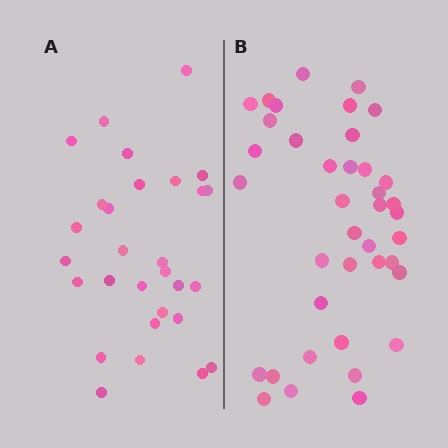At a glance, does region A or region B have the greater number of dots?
Region B (the right region) has more dots.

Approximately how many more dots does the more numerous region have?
Region B has roughly 10 or so more dots than region A.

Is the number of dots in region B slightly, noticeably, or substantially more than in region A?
Region B has noticeably more, but not dramatically so. The ratio is roughly 1.3 to 1.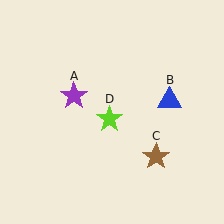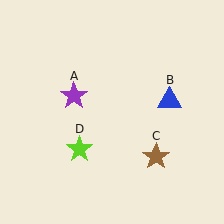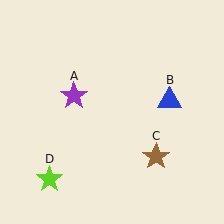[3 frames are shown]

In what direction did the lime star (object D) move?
The lime star (object D) moved down and to the left.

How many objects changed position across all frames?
1 object changed position: lime star (object D).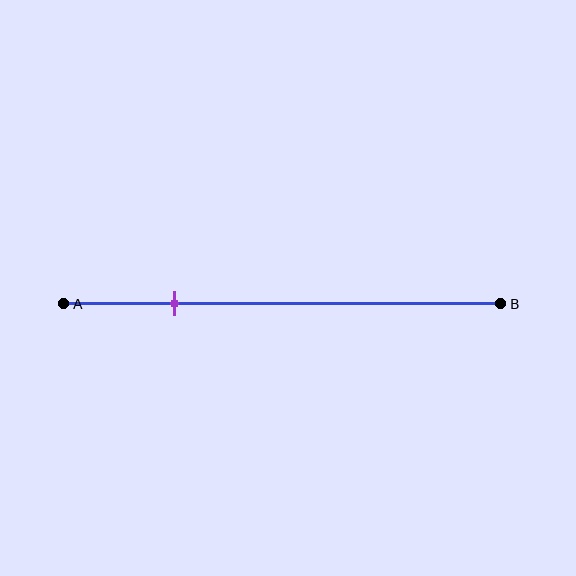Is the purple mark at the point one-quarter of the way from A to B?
Yes, the mark is approximately at the one-quarter point.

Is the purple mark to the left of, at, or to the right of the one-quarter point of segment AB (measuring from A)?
The purple mark is approximately at the one-quarter point of segment AB.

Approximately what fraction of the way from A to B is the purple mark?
The purple mark is approximately 25% of the way from A to B.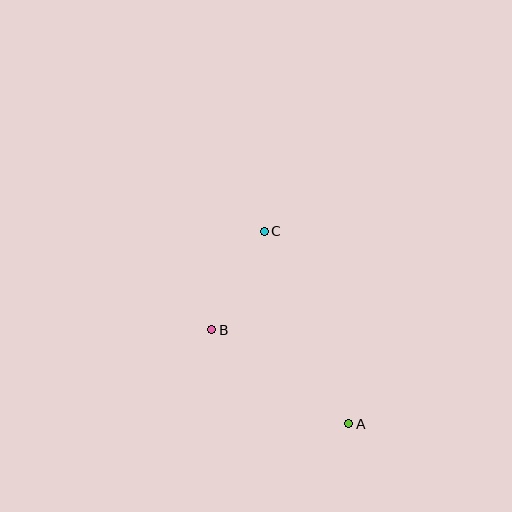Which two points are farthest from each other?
Points A and C are farthest from each other.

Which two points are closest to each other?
Points B and C are closest to each other.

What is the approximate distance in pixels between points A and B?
The distance between A and B is approximately 167 pixels.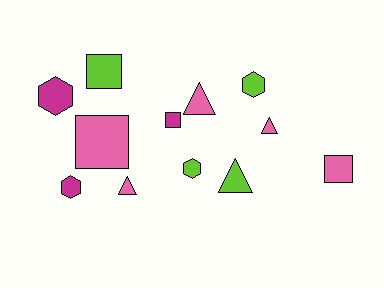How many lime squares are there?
There is 1 lime square.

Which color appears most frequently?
Pink, with 5 objects.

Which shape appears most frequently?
Triangle, with 4 objects.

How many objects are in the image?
There are 12 objects.